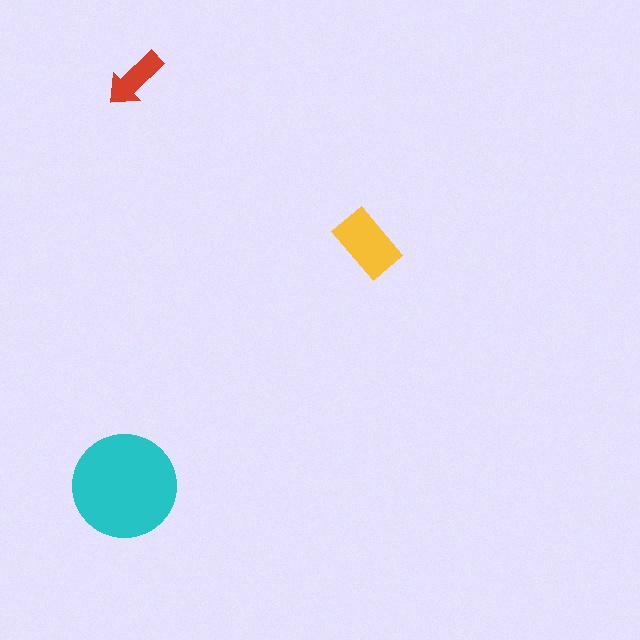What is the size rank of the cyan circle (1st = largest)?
1st.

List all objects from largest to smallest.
The cyan circle, the yellow rectangle, the red arrow.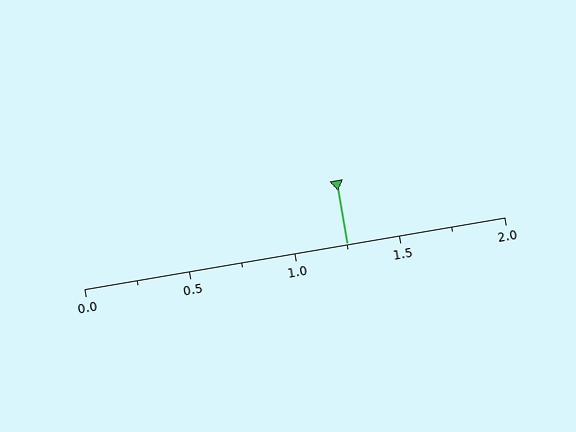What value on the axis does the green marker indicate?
The marker indicates approximately 1.25.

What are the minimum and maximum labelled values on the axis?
The axis runs from 0.0 to 2.0.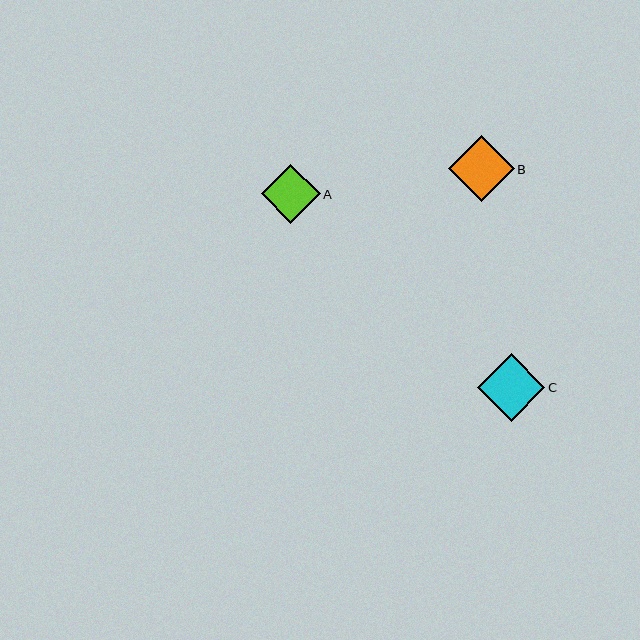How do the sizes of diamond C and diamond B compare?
Diamond C and diamond B are approximately the same size.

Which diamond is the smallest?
Diamond A is the smallest with a size of approximately 59 pixels.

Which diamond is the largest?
Diamond C is the largest with a size of approximately 68 pixels.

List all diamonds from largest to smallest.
From largest to smallest: C, B, A.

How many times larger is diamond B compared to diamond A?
Diamond B is approximately 1.1 times the size of diamond A.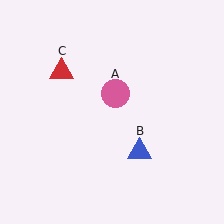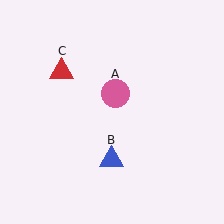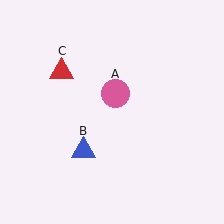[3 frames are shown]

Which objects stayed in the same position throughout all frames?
Pink circle (object A) and red triangle (object C) remained stationary.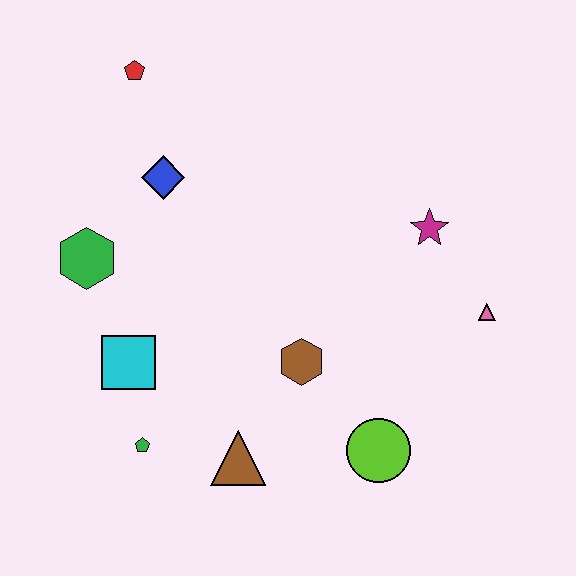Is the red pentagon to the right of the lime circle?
No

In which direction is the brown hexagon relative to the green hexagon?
The brown hexagon is to the right of the green hexagon.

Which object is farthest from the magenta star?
The green pentagon is farthest from the magenta star.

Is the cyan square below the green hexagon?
Yes